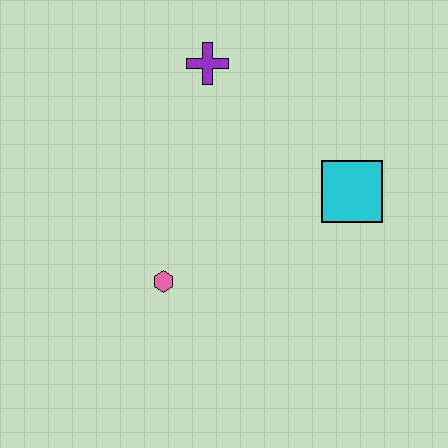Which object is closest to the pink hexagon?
The cyan square is closest to the pink hexagon.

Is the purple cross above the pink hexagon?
Yes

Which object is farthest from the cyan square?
The pink hexagon is farthest from the cyan square.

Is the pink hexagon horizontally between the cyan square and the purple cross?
No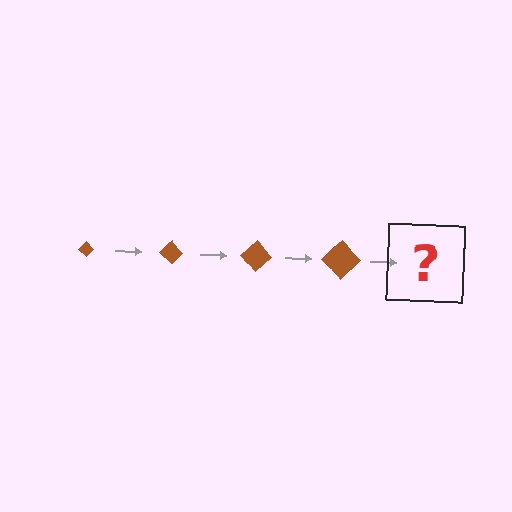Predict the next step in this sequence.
The next step is a brown diamond, larger than the previous one.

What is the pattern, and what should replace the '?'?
The pattern is that the diamond gets progressively larger each step. The '?' should be a brown diamond, larger than the previous one.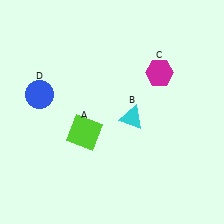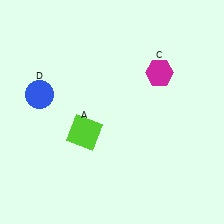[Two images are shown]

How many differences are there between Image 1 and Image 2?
There is 1 difference between the two images.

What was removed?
The cyan triangle (B) was removed in Image 2.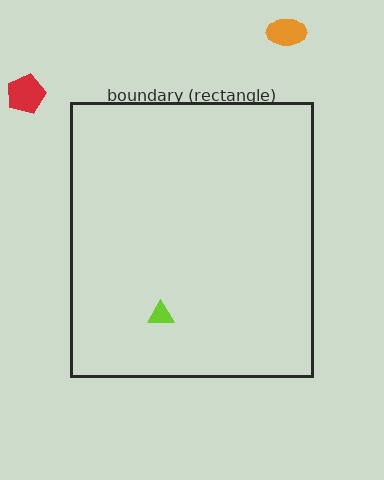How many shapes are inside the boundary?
1 inside, 2 outside.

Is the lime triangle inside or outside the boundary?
Inside.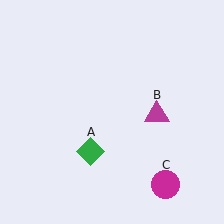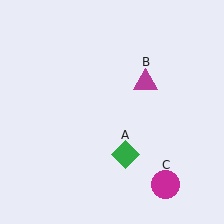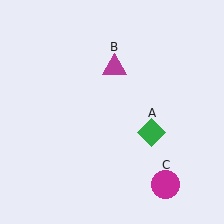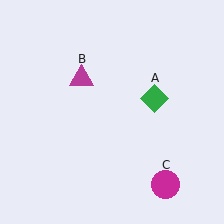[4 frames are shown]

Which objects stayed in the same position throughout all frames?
Magenta circle (object C) remained stationary.